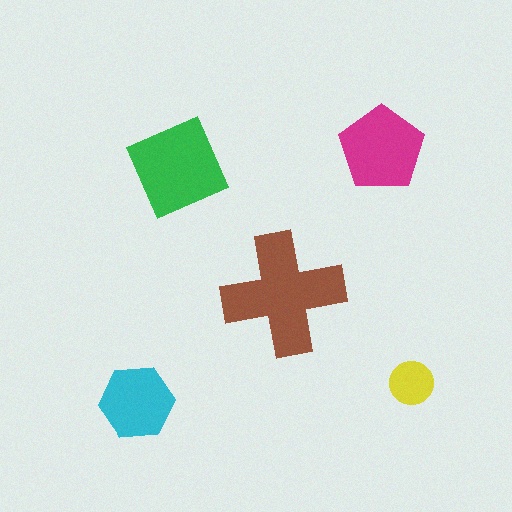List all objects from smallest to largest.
The yellow circle, the cyan hexagon, the magenta pentagon, the green diamond, the brown cross.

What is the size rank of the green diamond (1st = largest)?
2nd.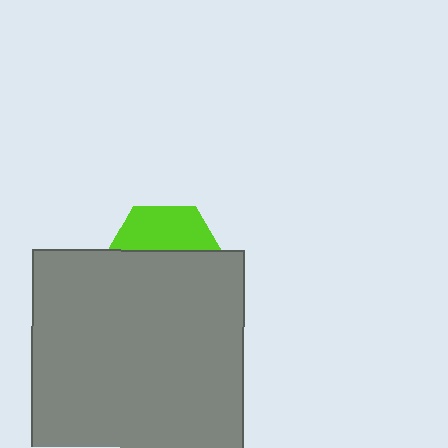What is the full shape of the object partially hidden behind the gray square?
The partially hidden object is a lime hexagon.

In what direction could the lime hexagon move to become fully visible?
The lime hexagon could move up. That would shift it out from behind the gray square entirely.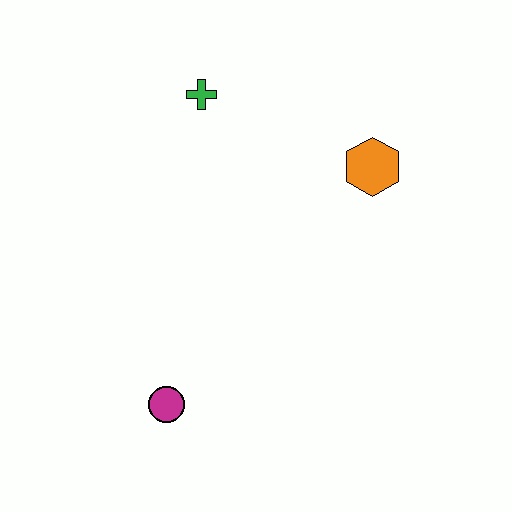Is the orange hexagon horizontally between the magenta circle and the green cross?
No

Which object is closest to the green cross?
The orange hexagon is closest to the green cross.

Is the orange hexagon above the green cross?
No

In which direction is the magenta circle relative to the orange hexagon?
The magenta circle is below the orange hexagon.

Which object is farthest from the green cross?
The magenta circle is farthest from the green cross.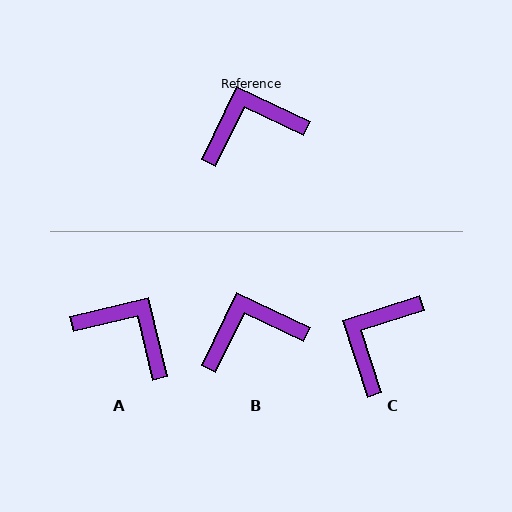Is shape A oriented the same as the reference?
No, it is off by about 51 degrees.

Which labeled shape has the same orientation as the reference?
B.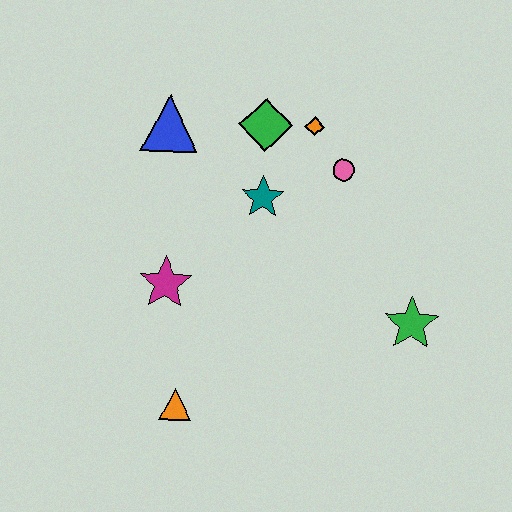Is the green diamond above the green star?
Yes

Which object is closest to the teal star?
The green diamond is closest to the teal star.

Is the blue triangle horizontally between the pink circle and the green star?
No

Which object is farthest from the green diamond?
The orange triangle is farthest from the green diamond.